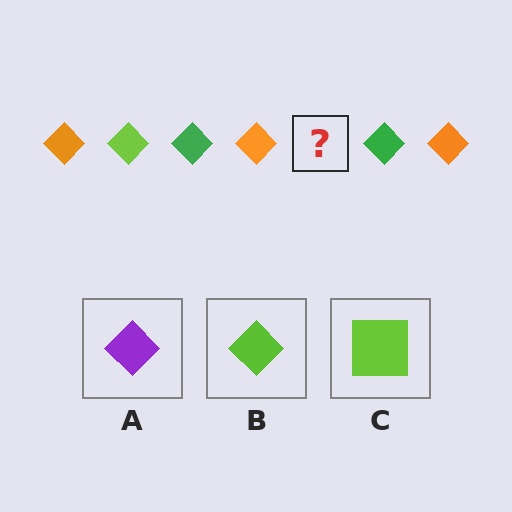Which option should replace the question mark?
Option B.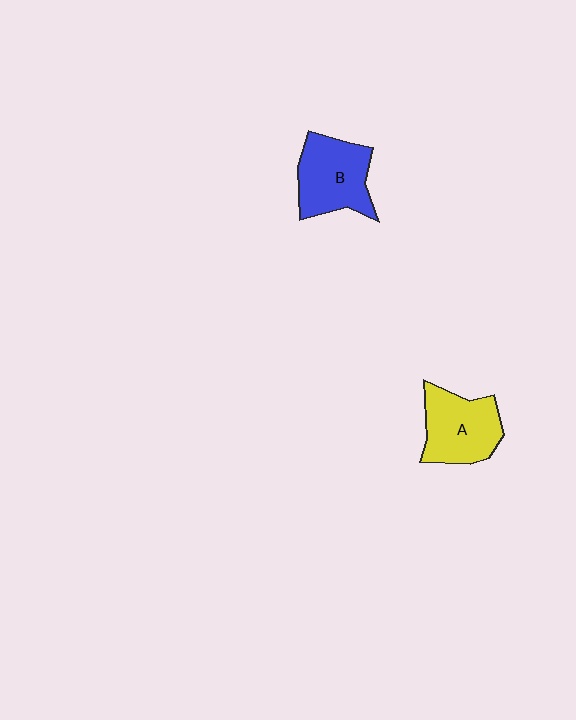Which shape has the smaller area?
Shape A (yellow).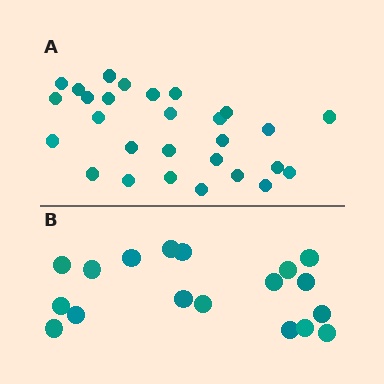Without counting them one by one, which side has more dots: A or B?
Region A (the top region) has more dots.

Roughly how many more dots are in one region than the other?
Region A has roughly 10 or so more dots than region B.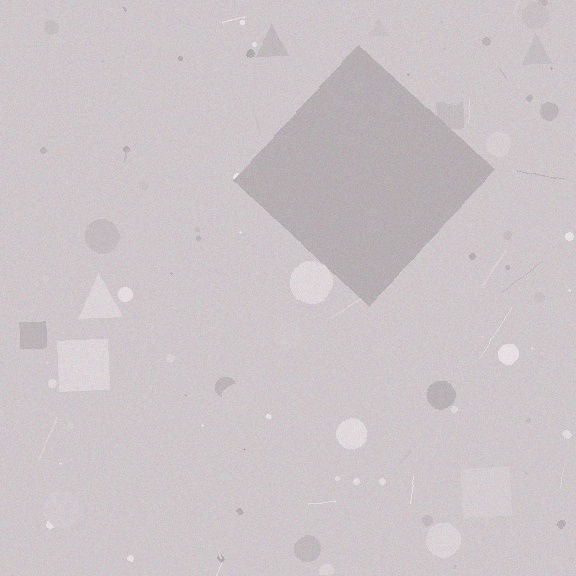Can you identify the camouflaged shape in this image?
The camouflaged shape is a diamond.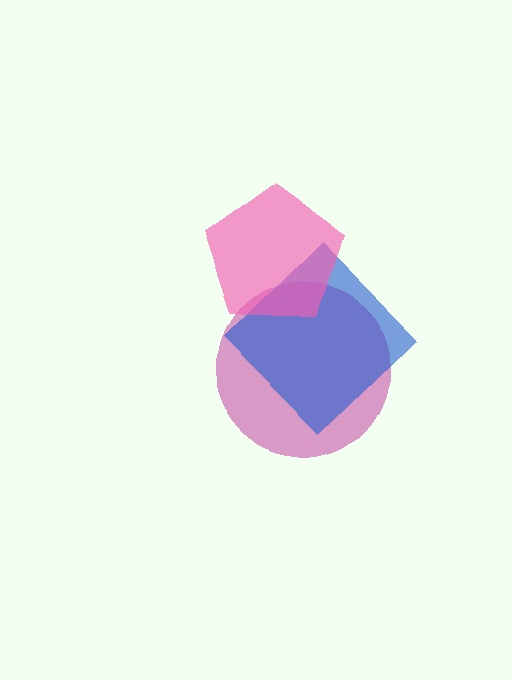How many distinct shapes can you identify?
There are 3 distinct shapes: a magenta circle, a blue diamond, a pink pentagon.